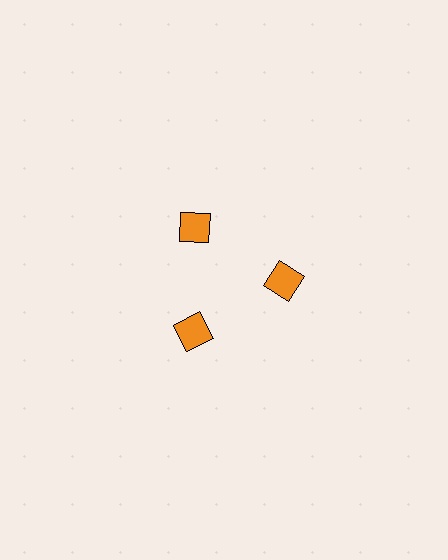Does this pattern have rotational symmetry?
Yes, this pattern has 3-fold rotational symmetry. It looks the same after rotating 120 degrees around the center.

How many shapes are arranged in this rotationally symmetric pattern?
There are 3 shapes, arranged in 3 groups of 1.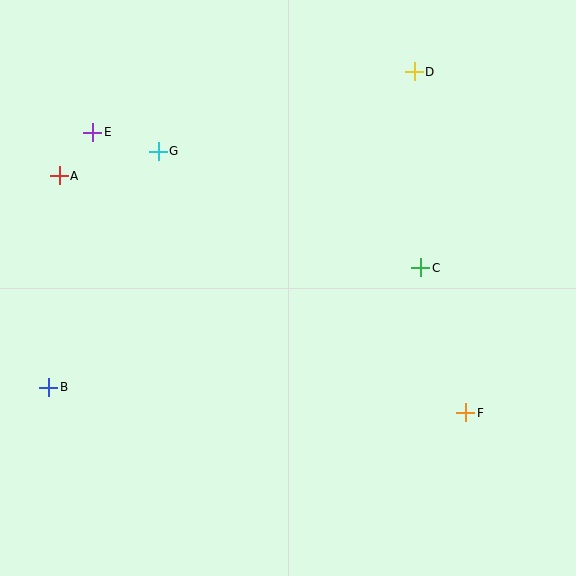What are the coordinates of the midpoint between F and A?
The midpoint between F and A is at (262, 294).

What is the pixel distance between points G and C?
The distance between G and C is 287 pixels.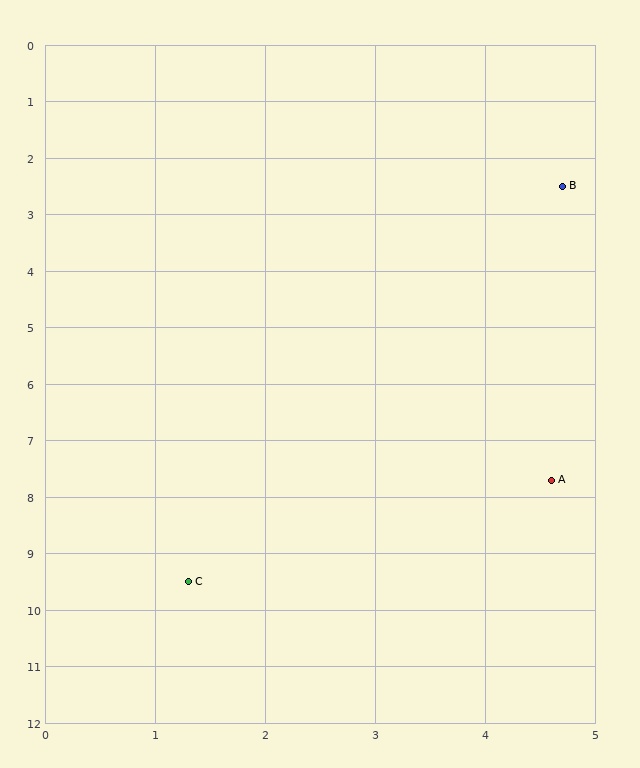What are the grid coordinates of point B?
Point B is at approximately (4.7, 2.5).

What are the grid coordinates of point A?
Point A is at approximately (4.6, 7.7).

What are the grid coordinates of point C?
Point C is at approximately (1.3, 9.5).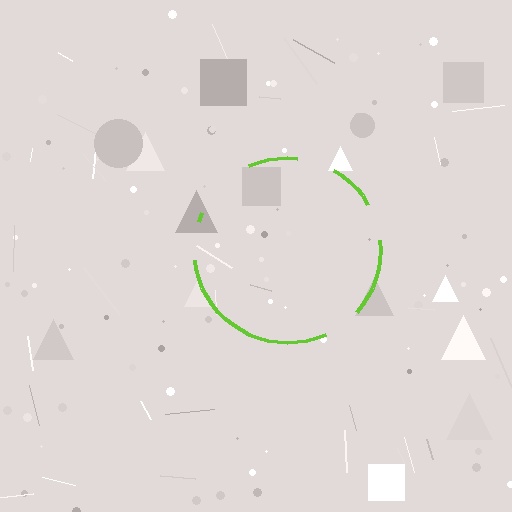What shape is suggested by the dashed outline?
The dashed outline suggests a circle.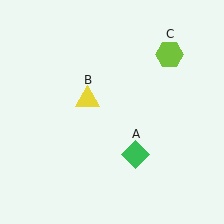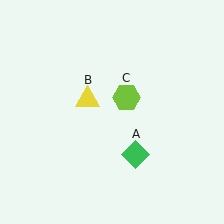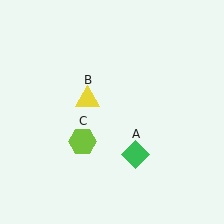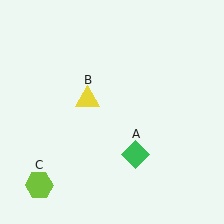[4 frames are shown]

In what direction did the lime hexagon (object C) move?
The lime hexagon (object C) moved down and to the left.